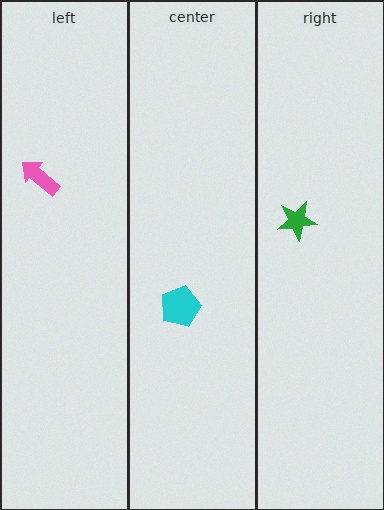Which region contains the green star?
The right region.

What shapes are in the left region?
The pink arrow.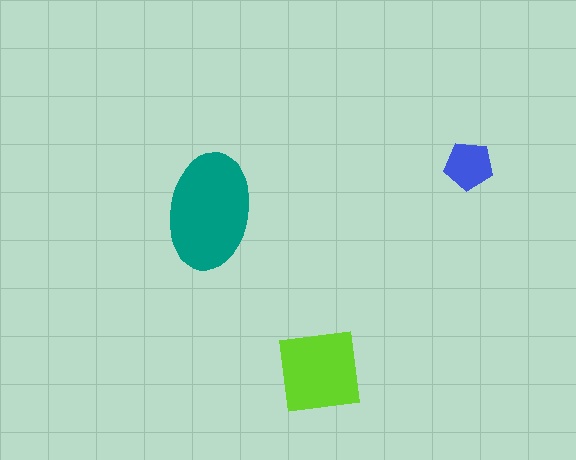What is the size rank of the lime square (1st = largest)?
2nd.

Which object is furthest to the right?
The blue pentagon is rightmost.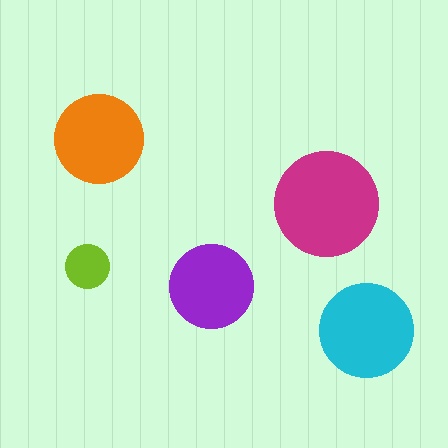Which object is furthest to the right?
The cyan circle is rightmost.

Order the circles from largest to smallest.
the magenta one, the cyan one, the orange one, the purple one, the lime one.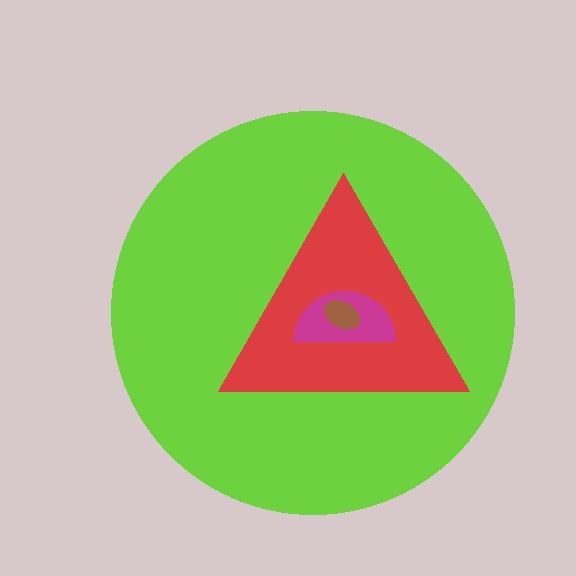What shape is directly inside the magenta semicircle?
The brown ellipse.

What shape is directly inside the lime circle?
The red triangle.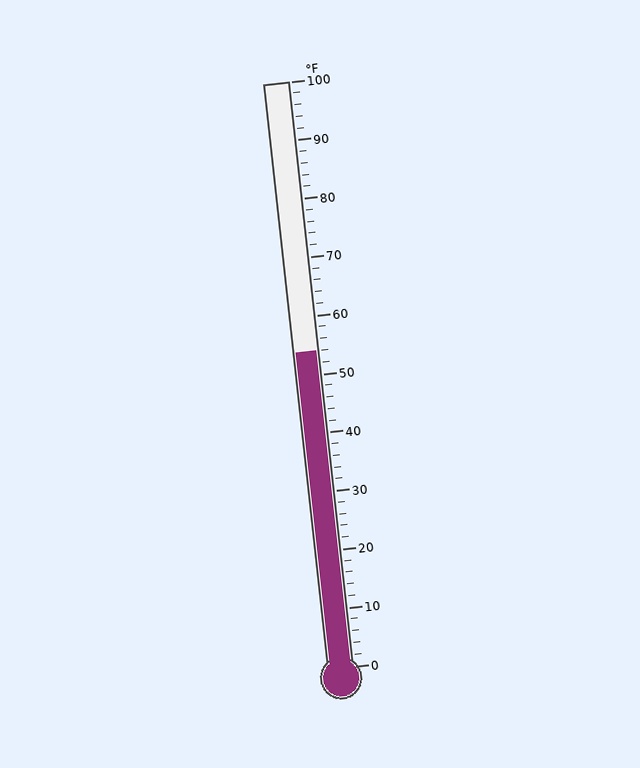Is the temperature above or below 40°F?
The temperature is above 40°F.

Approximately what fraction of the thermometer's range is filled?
The thermometer is filled to approximately 55% of its range.